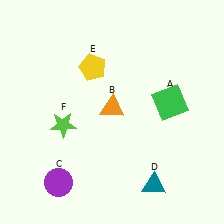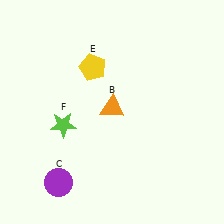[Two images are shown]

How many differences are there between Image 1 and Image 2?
There are 2 differences between the two images.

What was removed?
The teal triangle (D), the green square (A) were removed in Image 2.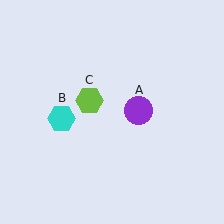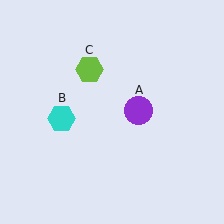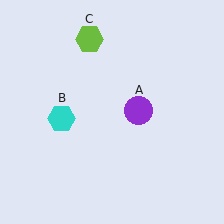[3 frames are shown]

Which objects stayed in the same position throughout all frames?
Purple circle (object A) and cyan hexagon (object B) remained stationary.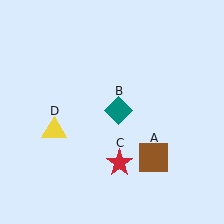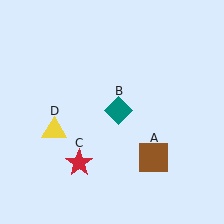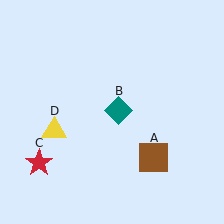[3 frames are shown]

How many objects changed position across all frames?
1 object changed position: red star (object C).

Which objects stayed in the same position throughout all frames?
Brown square (object A) and teal diamond (object B) and yellow triangle (object D) remained stationary.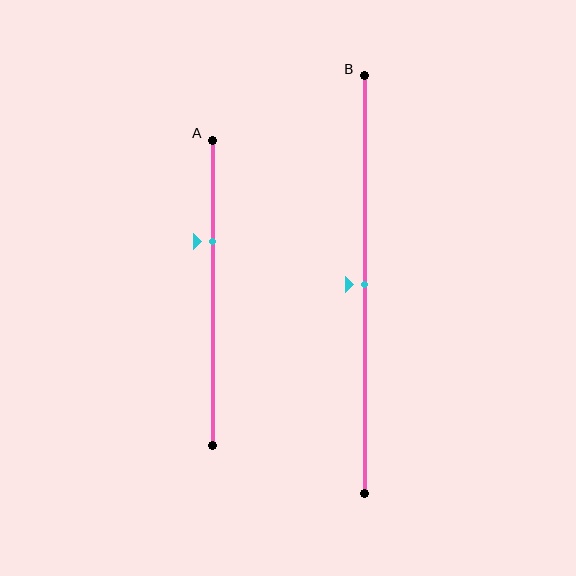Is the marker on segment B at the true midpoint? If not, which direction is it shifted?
Yes, the marker on segment B is at the true midpoint.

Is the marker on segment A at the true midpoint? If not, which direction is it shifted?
No, the marker on segment A is shifted upward by about 17% of the segment length.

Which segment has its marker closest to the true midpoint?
Segment B has its marker closest to the true midpoint.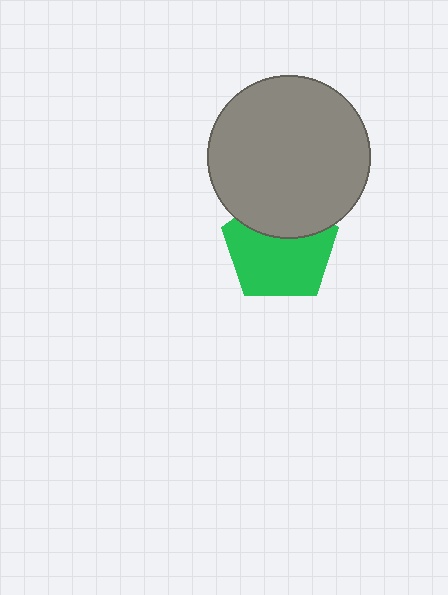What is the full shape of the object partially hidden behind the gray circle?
The partially hidden object is a green pentagon.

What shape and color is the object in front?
The object in front is a gray circle.